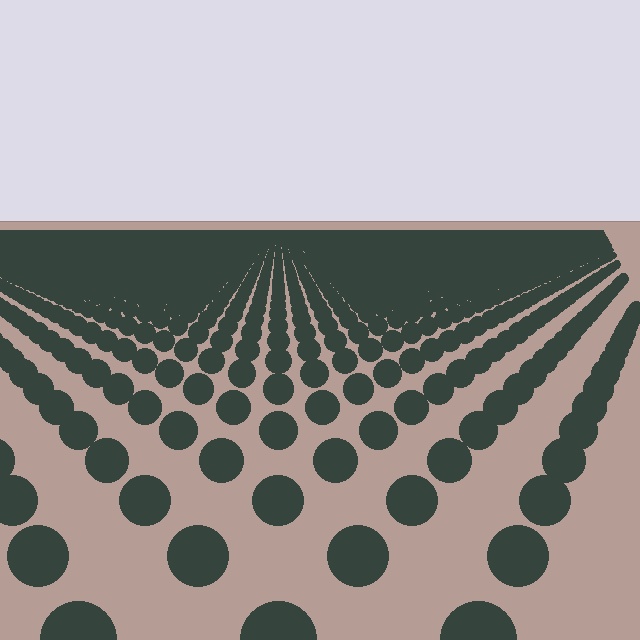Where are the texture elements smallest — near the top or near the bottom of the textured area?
Near the top.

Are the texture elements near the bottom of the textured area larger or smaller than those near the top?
Larger. Near the bottom, elements are closer to the viewer and appear at a bigger on-screen size.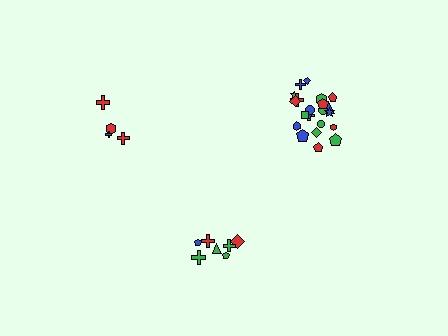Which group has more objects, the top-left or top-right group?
The top-right group.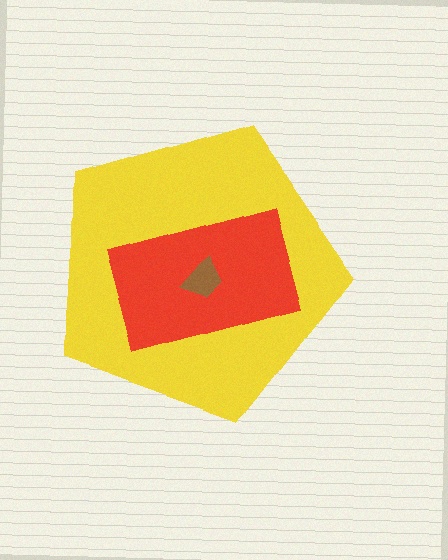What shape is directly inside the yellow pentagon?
The red rectangle.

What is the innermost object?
The brown trapezoid.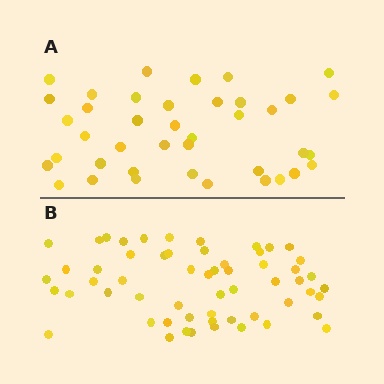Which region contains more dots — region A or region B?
Region B (the bottom region) has more dots.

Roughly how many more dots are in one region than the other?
Region B has approximately 20 more dots than region A.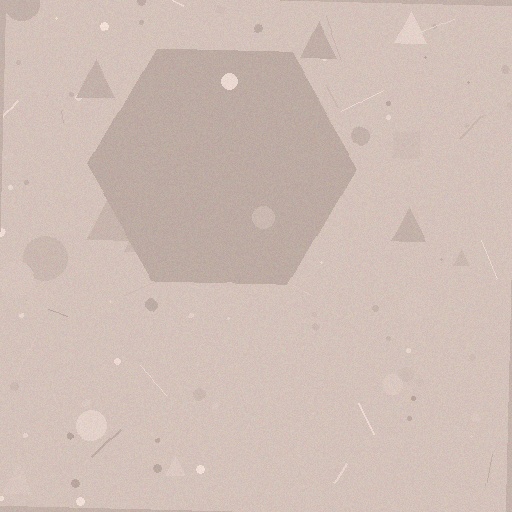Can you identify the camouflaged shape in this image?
The camouflaged shape is a hexagon.